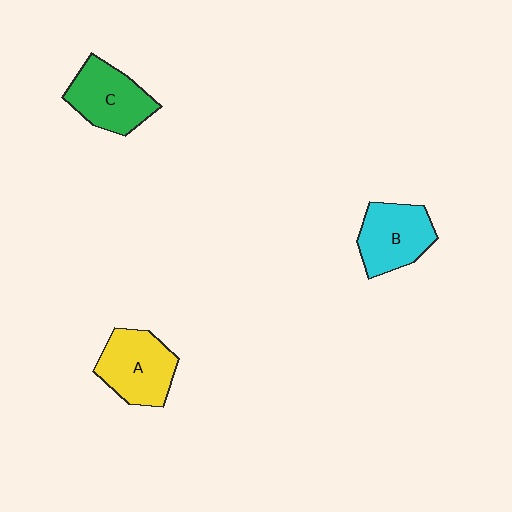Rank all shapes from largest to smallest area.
From largest to smallest: A (yellow), C (green), B (cyan).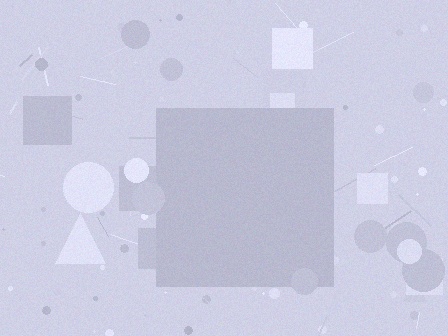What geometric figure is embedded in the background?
A square is embedded in the background.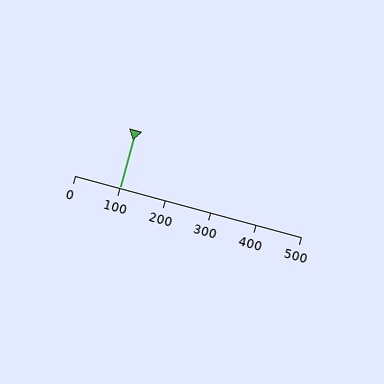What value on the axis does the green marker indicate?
The marker indicates approximately 100.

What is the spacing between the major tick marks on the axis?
The major ticks are spaced 100 apart.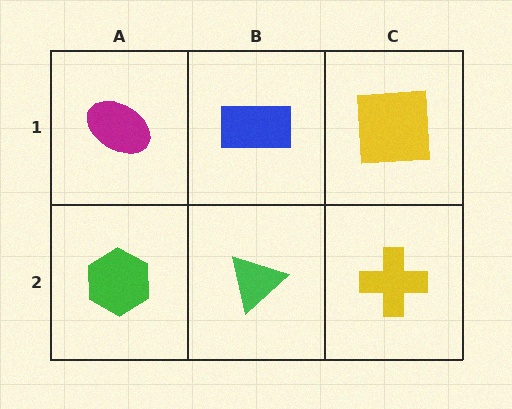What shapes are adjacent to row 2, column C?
A yellow square (row 1, column C), a green triangle (row 2, column B).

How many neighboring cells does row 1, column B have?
3.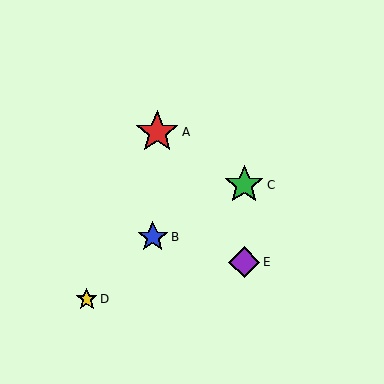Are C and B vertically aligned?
No, C is at x≈244 and B is at x≈153.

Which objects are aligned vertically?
Objects C, E are aligned vertically.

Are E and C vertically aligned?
Yes, both are at x≈244.